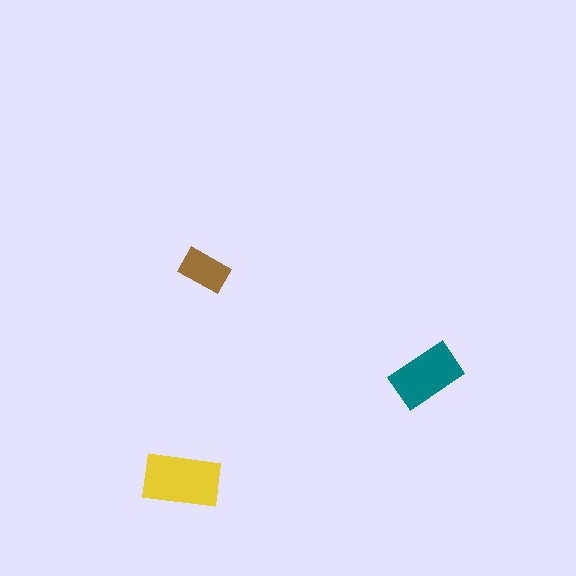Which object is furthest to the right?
The teal rectangle is rightmost.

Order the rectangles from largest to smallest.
the yellow one, the teal one, the brown one.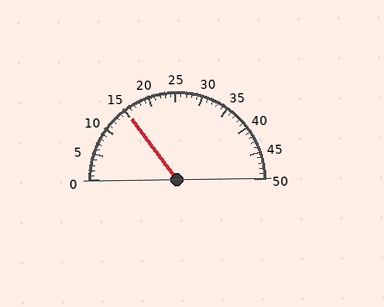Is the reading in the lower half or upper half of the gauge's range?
The reading is in the lower half of the range (0 to 50).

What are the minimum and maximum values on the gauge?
The gauge ranges from 0 to 50.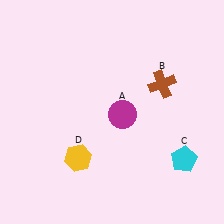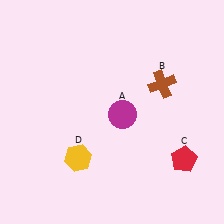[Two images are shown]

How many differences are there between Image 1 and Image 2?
There is 1 difference between the two images.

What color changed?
The pentagon (C) changed from cyan in Image 1 to red in Image 2.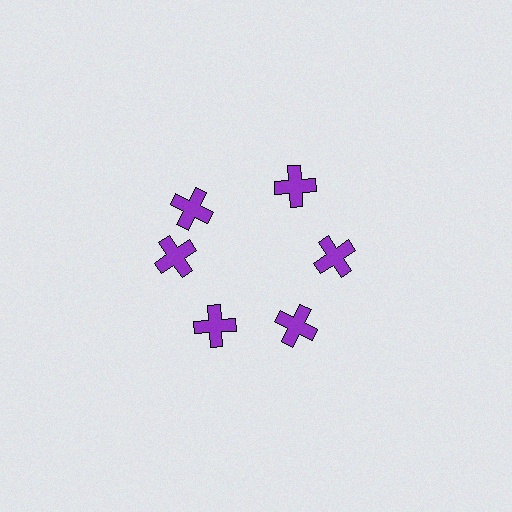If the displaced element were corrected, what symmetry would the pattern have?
It would have 6-fold rotational symmetry — the pattern would map onto itself every 60 degrees.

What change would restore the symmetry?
The symmetry would be restored by rotating it back into even spacing with its neighbors so that all 6 crosses sit at equal angles and equal distance from the center.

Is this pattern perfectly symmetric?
No. The 6 purple crosses are arranged in a ring, but one element near the 11 o'clock position is rotated out of alignment along the ring, breaking the 6-fold rotational symmetry.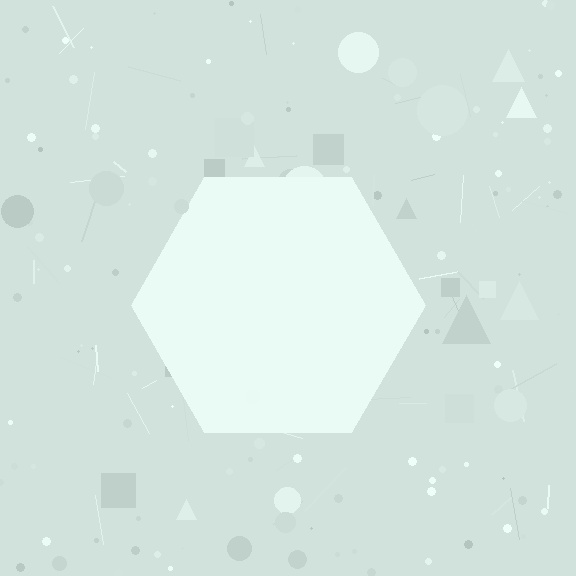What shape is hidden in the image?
A hexagon is hidden in the image.